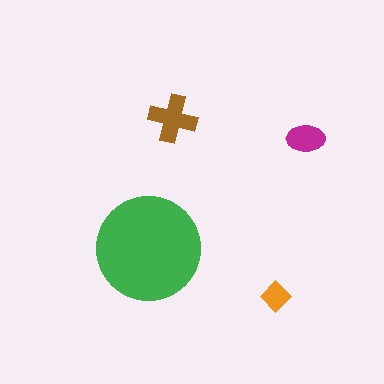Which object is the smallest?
The orange diamond.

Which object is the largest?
The green circle.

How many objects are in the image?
There are 4 objects in the image.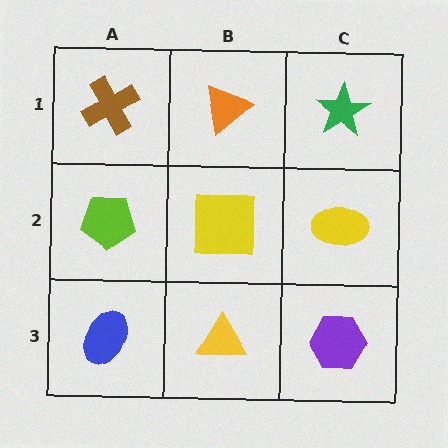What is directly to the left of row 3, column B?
A blue ellipse.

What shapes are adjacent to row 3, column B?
A yellow square (row 2, column B), a blue ellipse (row 3, column A), a purple hexagon (row 3, column C).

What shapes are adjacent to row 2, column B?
An orange triangle (row 1, column B), a yellow triangle (row 3, column B), a lime pentagon (row 2, column A), a yellow ellipse (row 2, column C).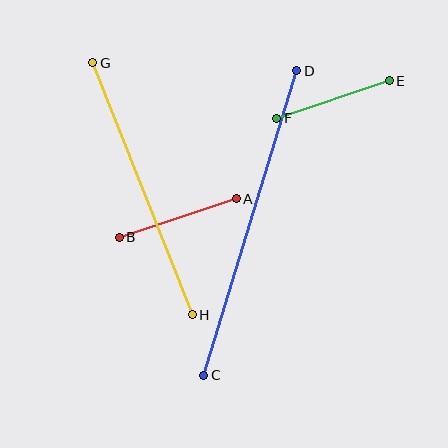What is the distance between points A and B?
The distance is approximately 123 pixels.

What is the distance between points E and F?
The distance is approximately 119 pixels.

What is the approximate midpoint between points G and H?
The midpoint is at approximately (143, 189) pixels.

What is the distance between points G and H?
The distance is approximately 271 pixels.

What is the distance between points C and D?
The distance is approximately 319 pixels.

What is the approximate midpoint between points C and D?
The midpoint is at approximately (250, 223) pixels.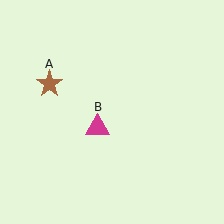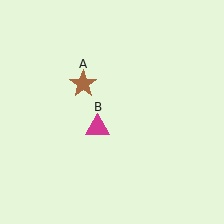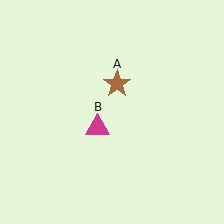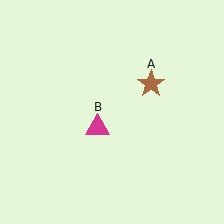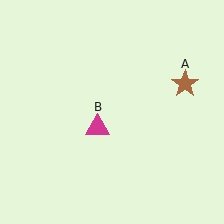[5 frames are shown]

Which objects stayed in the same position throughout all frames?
Magenta triangle (object B) remained stationary.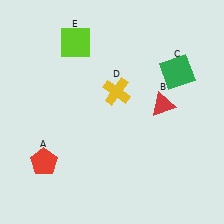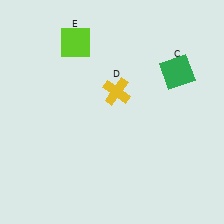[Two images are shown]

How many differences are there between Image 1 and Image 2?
There are 2 differences between the two images.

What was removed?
The red triangle (B), the red pentagon (A) were removed in Image 2.